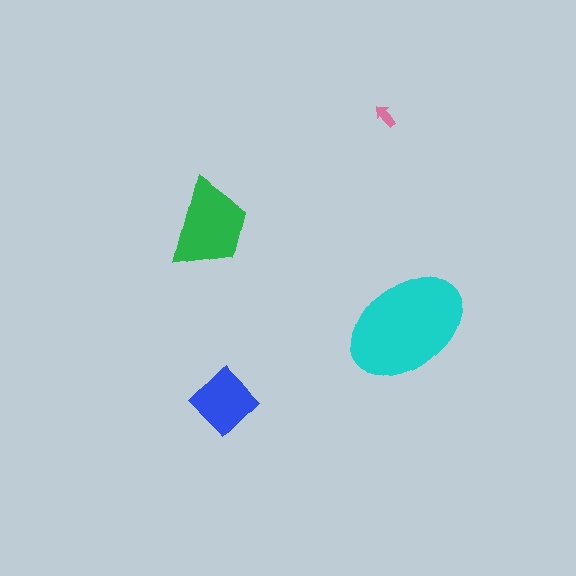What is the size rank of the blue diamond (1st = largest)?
3rd.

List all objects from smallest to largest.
The pink arrow, the blue diamond, the green trapezoid, the cyan ellipse.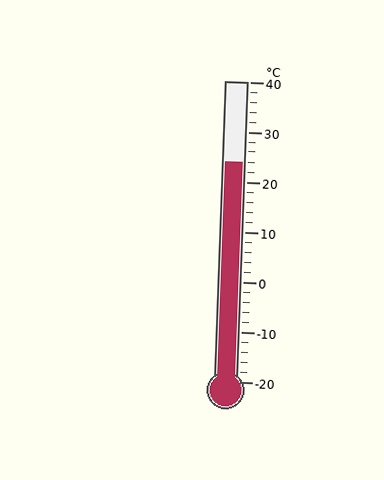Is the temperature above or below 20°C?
The temperature is above 20°C.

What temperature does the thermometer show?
The thermometer shows approximately 24°C.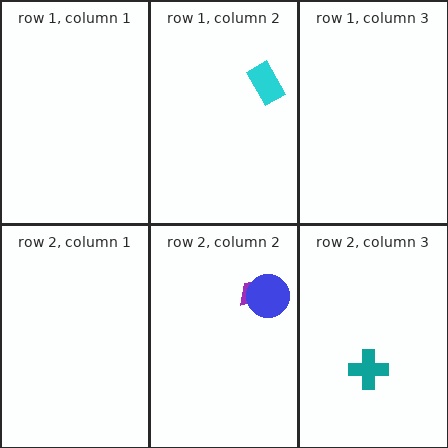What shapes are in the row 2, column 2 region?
The purple trapezoid, the blue circle.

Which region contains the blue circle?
The row 2, column 2 region.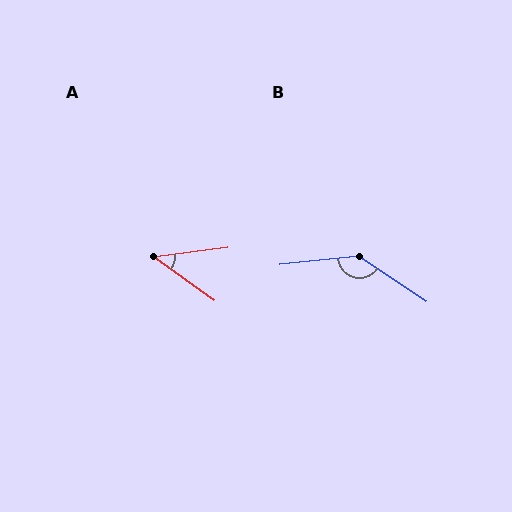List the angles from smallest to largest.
A (43°), B (140°).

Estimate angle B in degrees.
Approximately 140 degrees.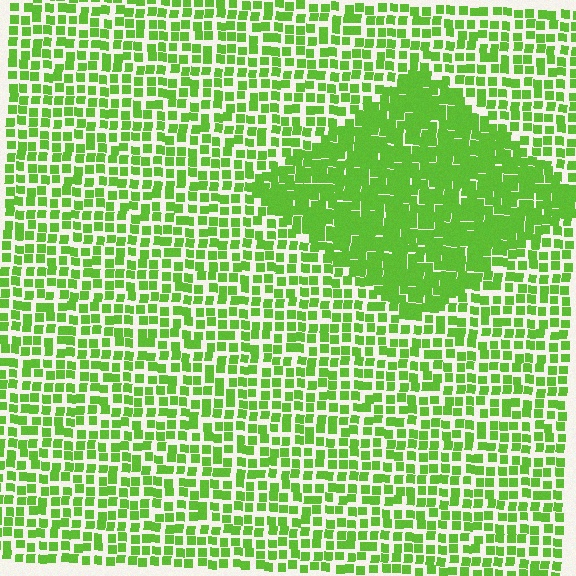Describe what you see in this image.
The image contains small lime elements arranged at two different densities. A diamond-shaped region is visible where the elements are more densely packed than the surrounding area.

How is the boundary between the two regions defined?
The boundary is defined by a change in element density (approximately 1.9x ratio). All elements are the same color, size, and shape.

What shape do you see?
I see a diamond.